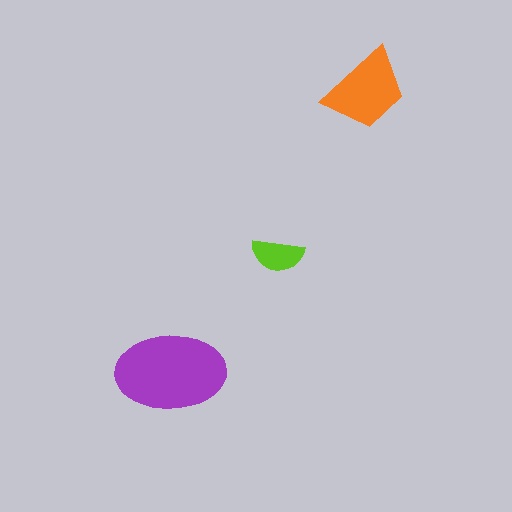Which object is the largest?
The purple ellipse.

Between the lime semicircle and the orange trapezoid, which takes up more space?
The orange trapezoid.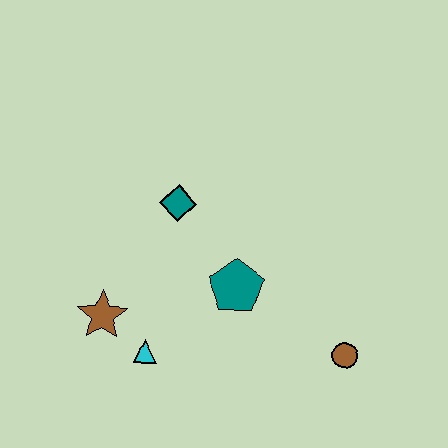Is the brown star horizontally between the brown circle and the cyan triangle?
No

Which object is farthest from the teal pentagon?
The brown star is farthest from the teal pentagon.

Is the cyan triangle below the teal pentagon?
Yes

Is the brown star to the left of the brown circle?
Yes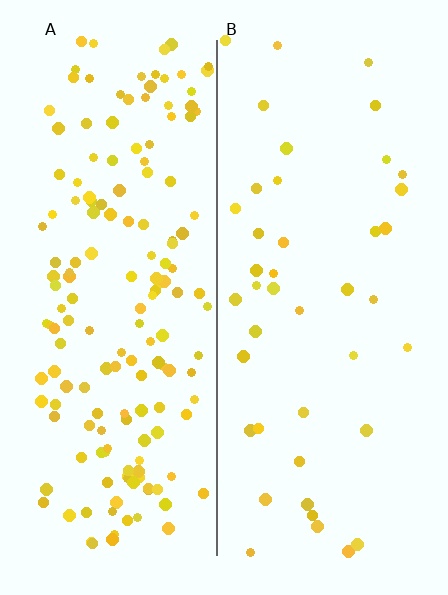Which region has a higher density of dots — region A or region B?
A (the left).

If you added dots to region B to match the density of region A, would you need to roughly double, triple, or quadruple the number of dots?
Approximately quadruple.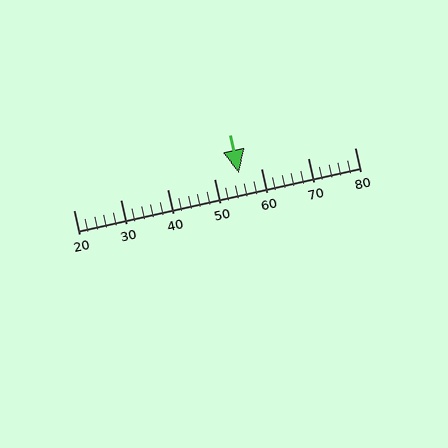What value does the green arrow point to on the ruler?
The green arrow points to approximately 55.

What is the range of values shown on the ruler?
The ruler shows values from 20 to 80.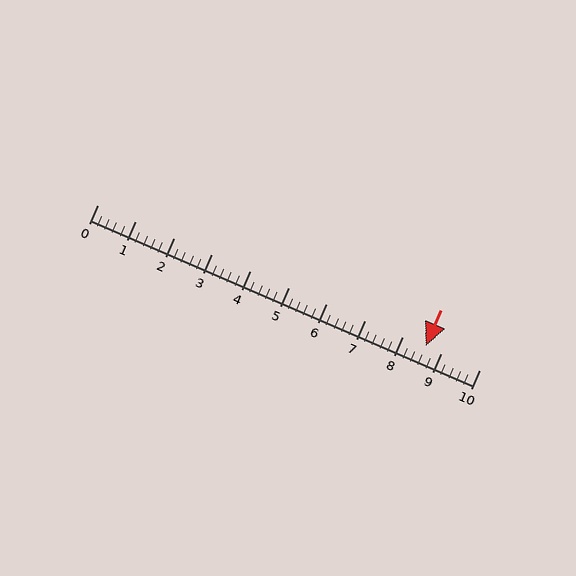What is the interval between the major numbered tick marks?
The major tick marks are spaced 1 units apart.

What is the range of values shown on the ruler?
The ruler shows values from 0 to 10.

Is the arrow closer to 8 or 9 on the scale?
The arrow is closer to 9.